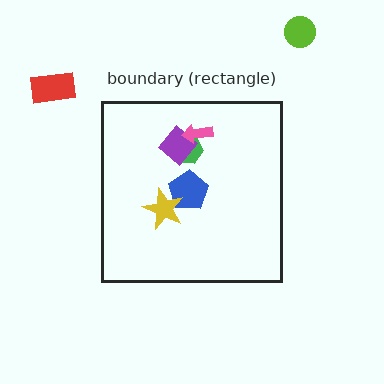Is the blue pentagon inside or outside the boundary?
Inside.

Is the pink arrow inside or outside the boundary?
Inside.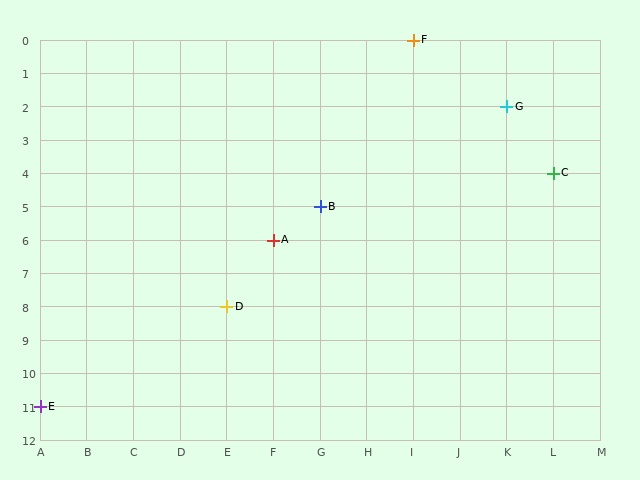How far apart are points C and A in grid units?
Points C and A are 6 columns and 2 rows apart (about 6.3 grid units diagonally).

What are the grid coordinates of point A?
Point A is at grid coordinates (F, 6).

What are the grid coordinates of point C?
Point C is at grid coordinates (L, 4).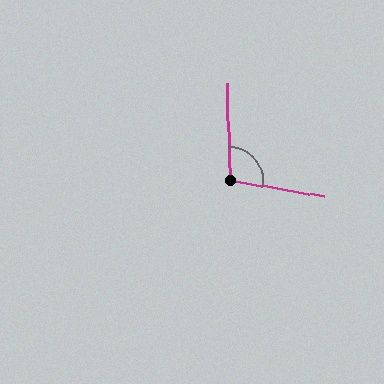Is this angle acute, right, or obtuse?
It is obtuse.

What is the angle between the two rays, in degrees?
Approximately 102 degrees.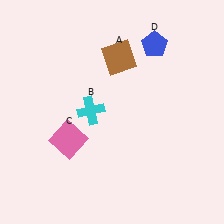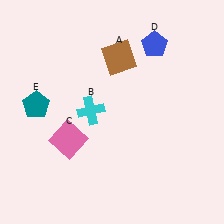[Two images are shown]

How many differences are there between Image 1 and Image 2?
There is 1 difference between the two images.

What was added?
A teal pentagon (E) was added in Image 2.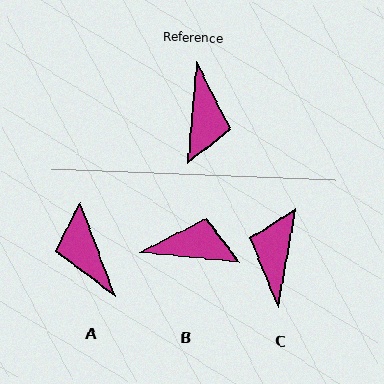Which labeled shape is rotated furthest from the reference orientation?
C, about 175 degrees away.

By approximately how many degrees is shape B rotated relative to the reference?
Approximately 90 degrees counter-clockwise.